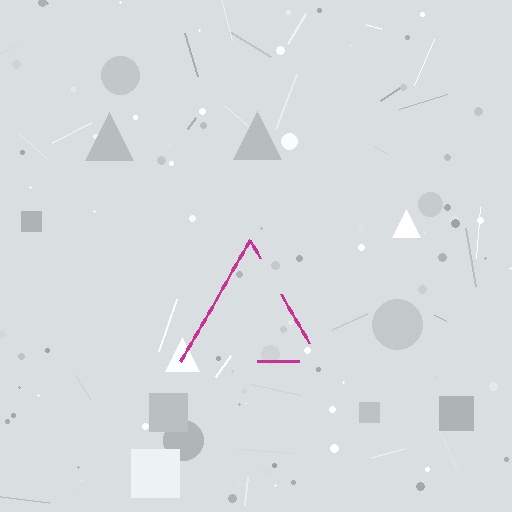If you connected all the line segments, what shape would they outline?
They would outline a triangle.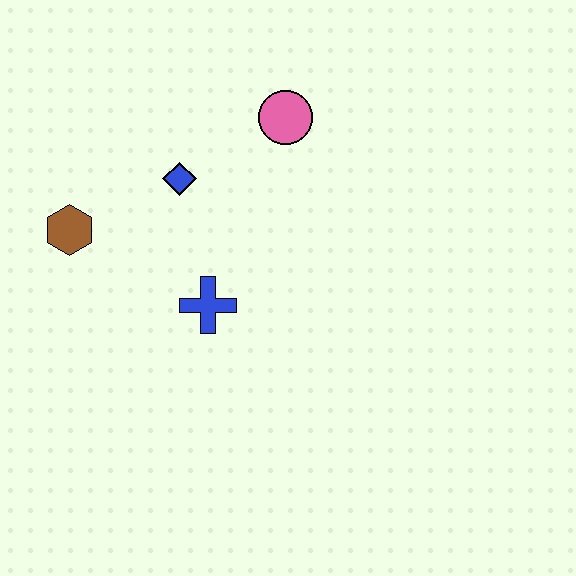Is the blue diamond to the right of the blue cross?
No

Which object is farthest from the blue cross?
The pink circle is farthest from the blue cross.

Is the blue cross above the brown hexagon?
No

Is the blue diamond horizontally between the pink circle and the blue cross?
No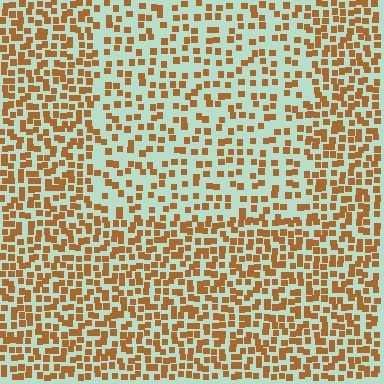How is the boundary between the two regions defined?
The boundary is defined by a change in element density (approximately 1.8x ratio). All elements are the same color, size, and shape.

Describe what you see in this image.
The image contains small brown elements arranged at two different densities. A rectangle-shaped region is visible where the elements are less densely packed than the surrounding area.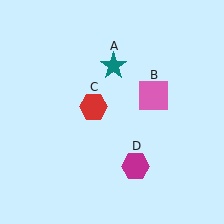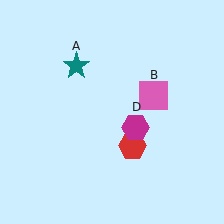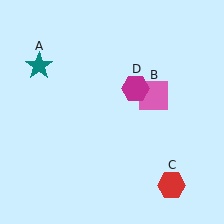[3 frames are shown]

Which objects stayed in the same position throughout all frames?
Pink square (object B) remained stationary.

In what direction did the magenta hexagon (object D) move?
The magenta hexagon (object D) moved up.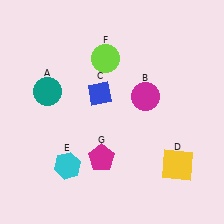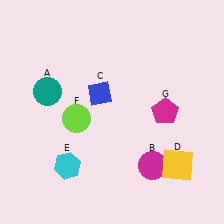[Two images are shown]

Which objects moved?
The objects that moved are: the magenta circle (B), the lime circle (F), the magenta pentagon (G).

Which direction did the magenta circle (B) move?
The magenta circle (B) moved down.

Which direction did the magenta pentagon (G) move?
The magenta pentagon (G) moved right.